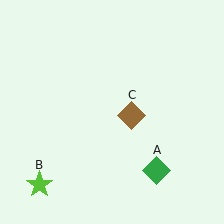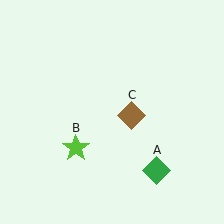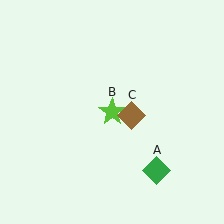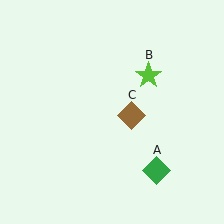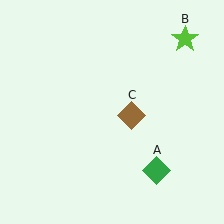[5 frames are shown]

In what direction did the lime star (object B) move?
The lime star (object B) moved up and to the right.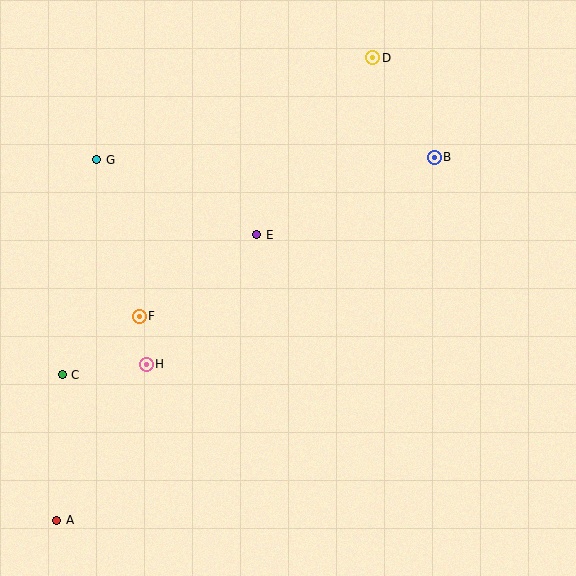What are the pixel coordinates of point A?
Point A is at (57, 520).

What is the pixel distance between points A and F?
The distance between A and F is 220 pixels.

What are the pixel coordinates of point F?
Point F is at (139, 316).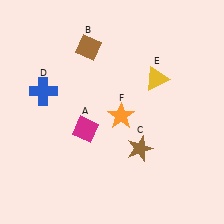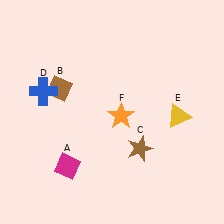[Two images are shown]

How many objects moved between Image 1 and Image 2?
3 objects moved between the two images.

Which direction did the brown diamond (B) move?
The brown diamond (B) moved down.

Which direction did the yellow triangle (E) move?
The yellow triangle (E) moved down.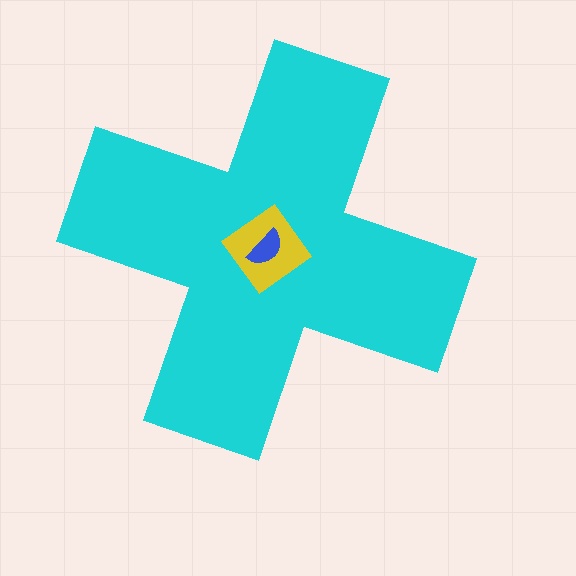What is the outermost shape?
The cyan cross.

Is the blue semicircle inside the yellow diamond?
Yes.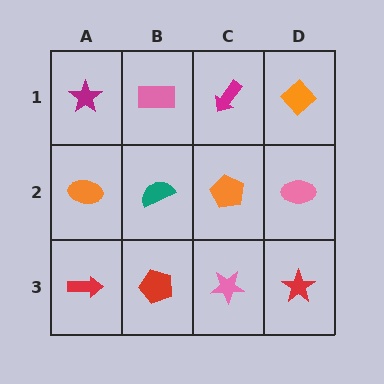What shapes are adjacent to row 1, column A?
An orange ellipse (row 2, column A), a pink rectangle (row 1, column B).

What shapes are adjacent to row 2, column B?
A pink rectangle (row 1, column B), a red pentagon (row 3, column B), an orange ellipse (row 2, column A), an orange pentagon (row 2, column C).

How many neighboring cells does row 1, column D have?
2.